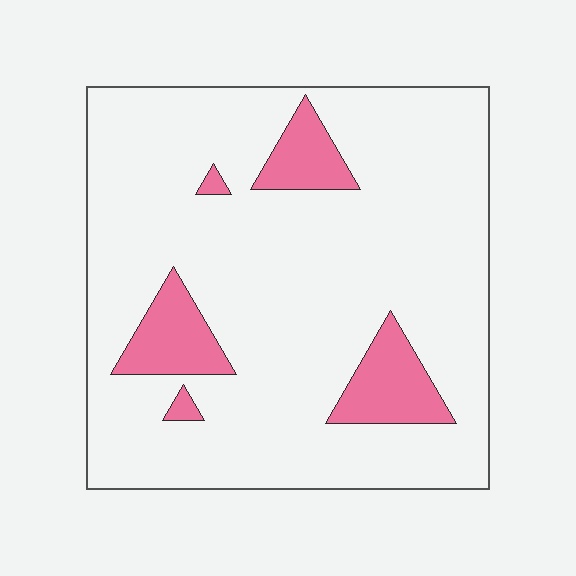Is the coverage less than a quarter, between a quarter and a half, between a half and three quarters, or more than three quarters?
Less than a quarter.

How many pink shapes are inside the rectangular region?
5.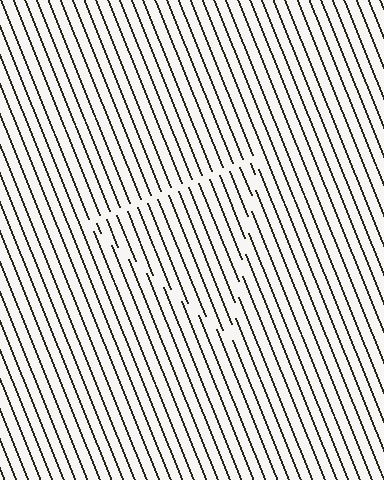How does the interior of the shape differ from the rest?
The interior of the shape contains the same grating, shifted by half a period — the contour is defined by the phase discontinuity where line-ends from the inner and outer gratings abut.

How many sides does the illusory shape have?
3 sides — the line-ends trace a triangle.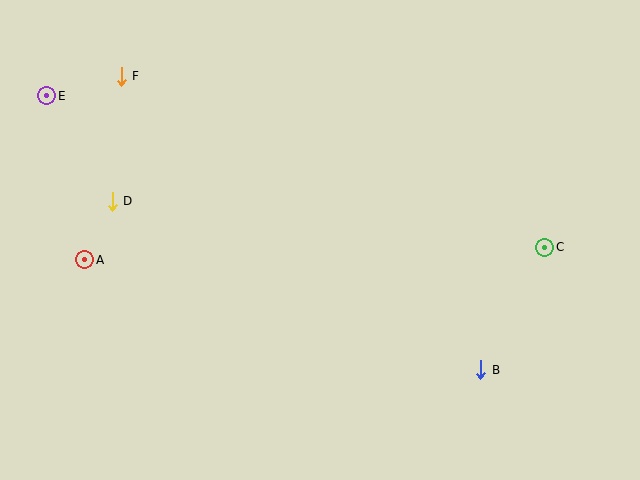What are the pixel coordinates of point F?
Point F is at (121, 76).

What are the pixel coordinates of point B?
Point B is at (481, 370).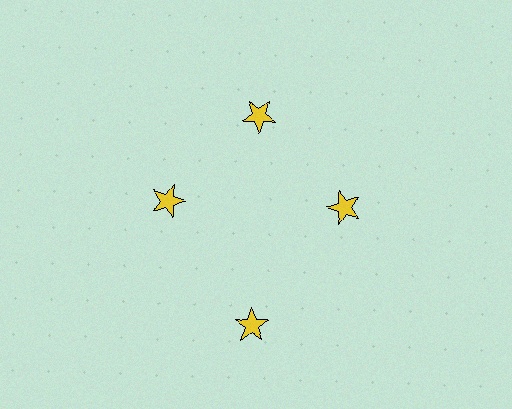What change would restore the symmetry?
The symmetry would be restored by moving it inward, back onto the ring so that all 4 stars sit at equal angles and equal distance from the center.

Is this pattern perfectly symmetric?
No. The 4 yellow stars are arranged in a ring, but one element near the 6 o'clock position is pushed outward from the center, breaking the 4-fold rotational symmetry.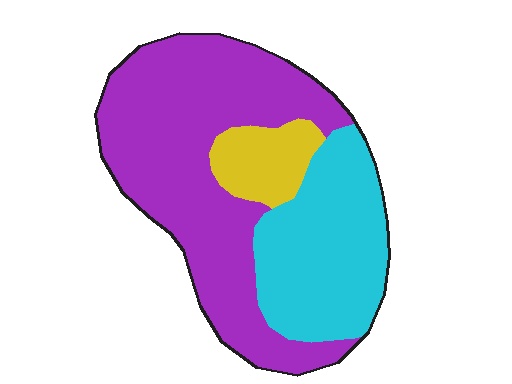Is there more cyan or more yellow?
Cyan.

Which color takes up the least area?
Yellow, at roughly 10%.